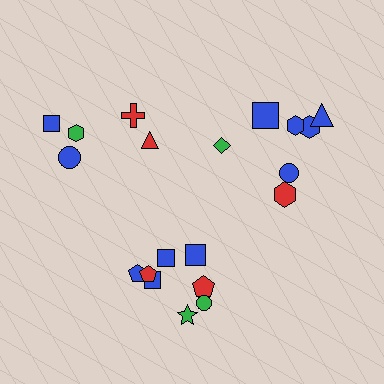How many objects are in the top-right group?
There are 7 objects.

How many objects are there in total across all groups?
There are 20 objects.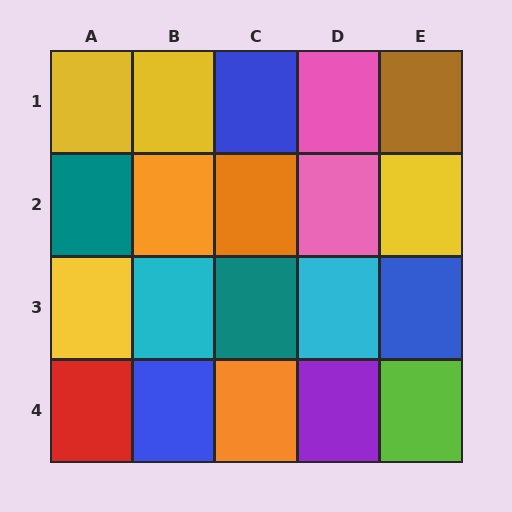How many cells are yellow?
4 cells are yellow.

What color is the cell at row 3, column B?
Cyan.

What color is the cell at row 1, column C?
Blue.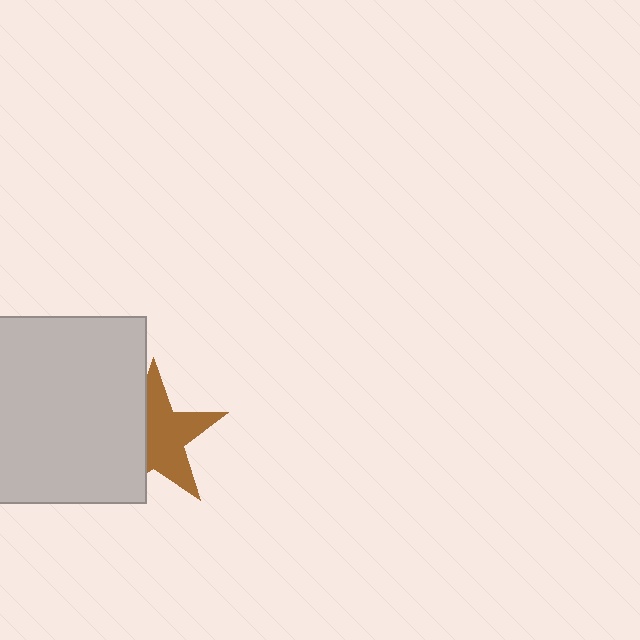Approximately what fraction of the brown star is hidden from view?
Roughly 41% of the brown star is hidden behind the light gray rectangle.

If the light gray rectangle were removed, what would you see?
You would see the complete brown star.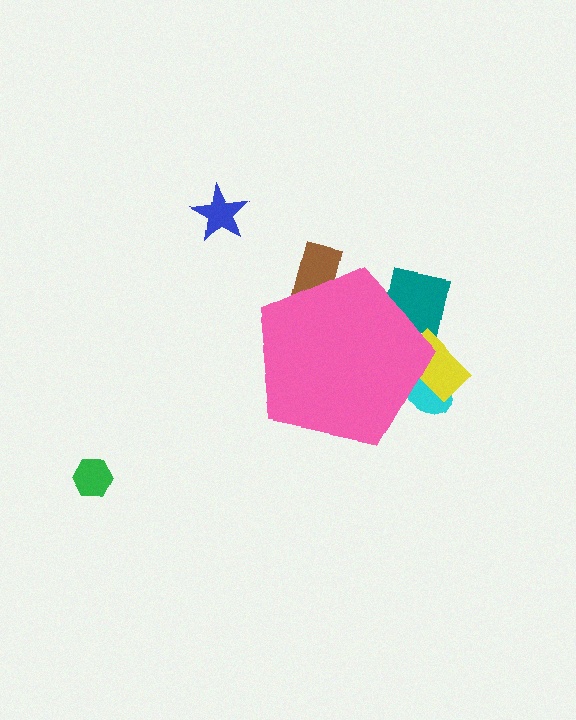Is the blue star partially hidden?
No, the blue star is fully visible.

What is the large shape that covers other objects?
A pink pentagon.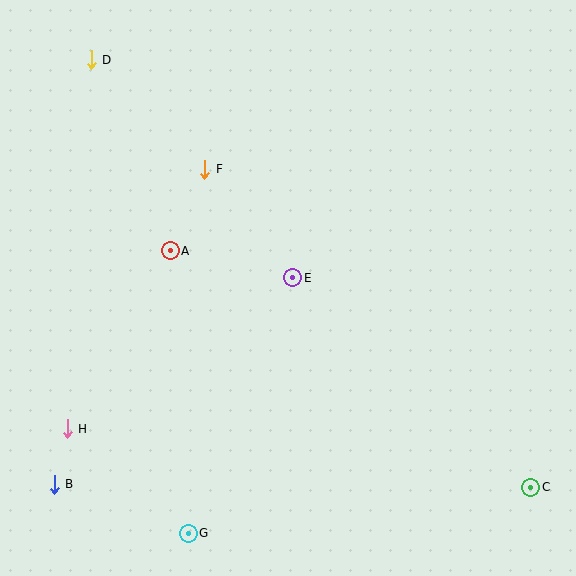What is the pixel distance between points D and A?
The distance between D and A is 207 pixels.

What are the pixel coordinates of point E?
Point E is at (292, 278).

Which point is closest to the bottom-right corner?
Point C is closest to the bottom-right corner.